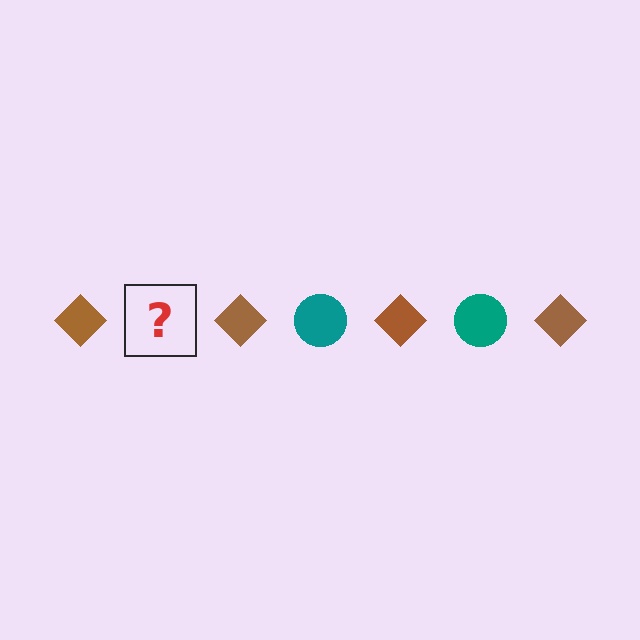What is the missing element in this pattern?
The missing element is a teal circle.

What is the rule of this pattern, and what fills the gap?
The rule is that the pattern alternates between brown diamond and teal circle. The gap should be filled with a teal circle.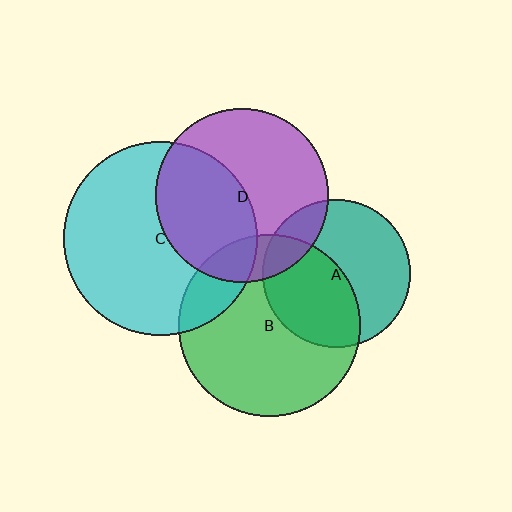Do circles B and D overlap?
Yes.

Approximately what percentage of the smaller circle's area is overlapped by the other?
Approximately 15%.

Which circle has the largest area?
Circle C (cyan).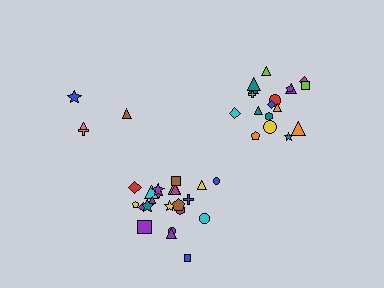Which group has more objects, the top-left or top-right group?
The top-right group.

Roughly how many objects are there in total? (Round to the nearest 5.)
Roughly 45 objects in total.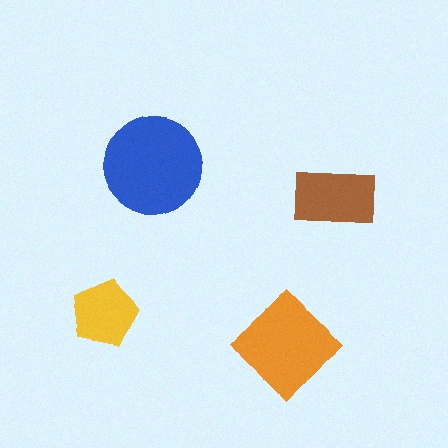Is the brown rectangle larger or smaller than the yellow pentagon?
Larger.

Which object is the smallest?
The yellow pentagon.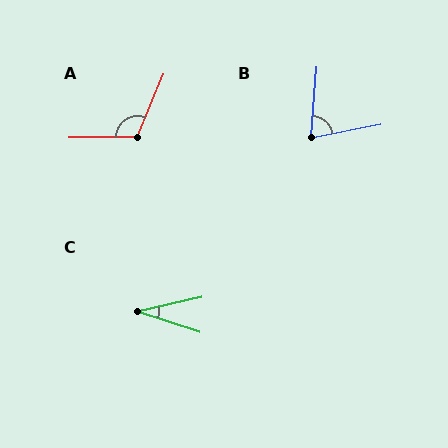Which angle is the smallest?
C, at approximately 31 degrees.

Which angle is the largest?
A, at approximately 113 degrees.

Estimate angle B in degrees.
Approximately 74 degrees.